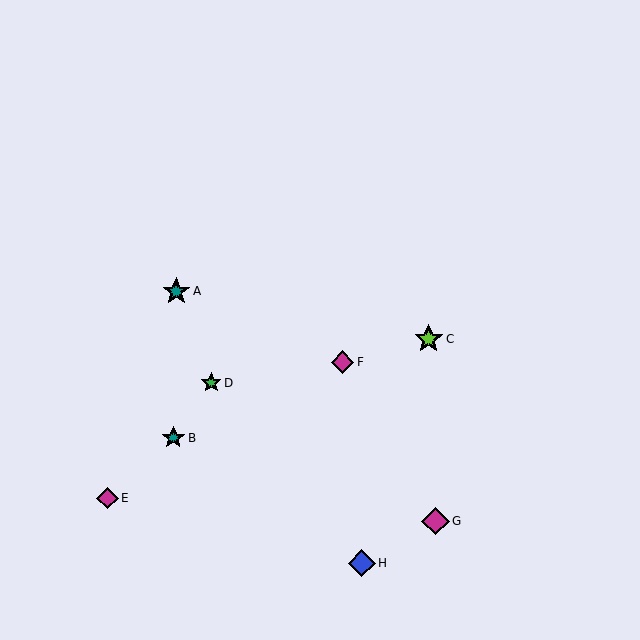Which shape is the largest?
The lime star (labeled C) is the largest.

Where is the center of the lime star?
The center of the lime star is at (429, 339).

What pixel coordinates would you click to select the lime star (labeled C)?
Click at (429, 339) to select the lime star C.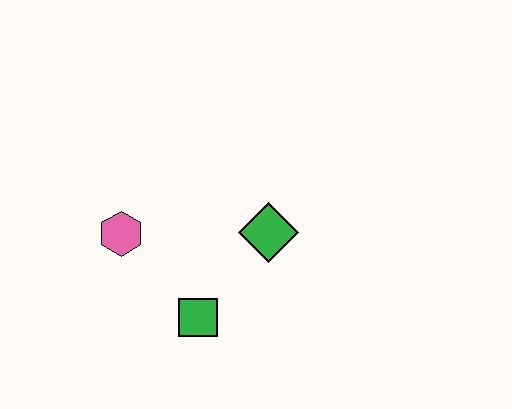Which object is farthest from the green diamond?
The pink hexagon is farthest from the green diamond.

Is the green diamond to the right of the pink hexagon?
Yes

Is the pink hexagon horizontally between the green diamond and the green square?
No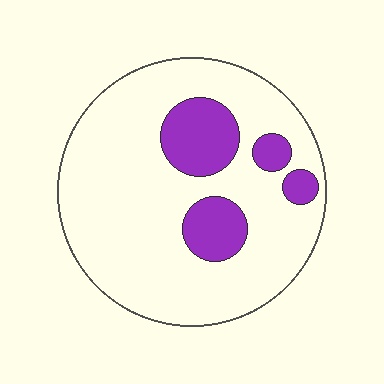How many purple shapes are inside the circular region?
4.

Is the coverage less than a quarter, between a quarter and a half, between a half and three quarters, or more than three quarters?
Less than a quarter.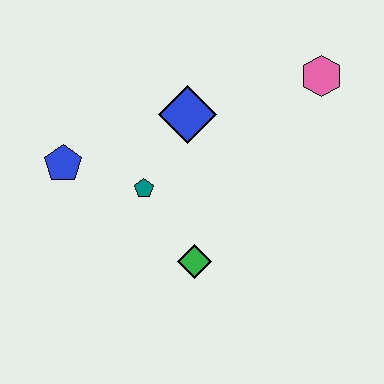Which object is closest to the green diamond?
The teal pentagon is closest to the green diamond.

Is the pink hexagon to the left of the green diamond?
No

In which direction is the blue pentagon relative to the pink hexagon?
The blue pentagon is to the left of the pink hexagon.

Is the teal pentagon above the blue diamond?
No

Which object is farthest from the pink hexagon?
The blue pentagon is farthest from the pink hexagon.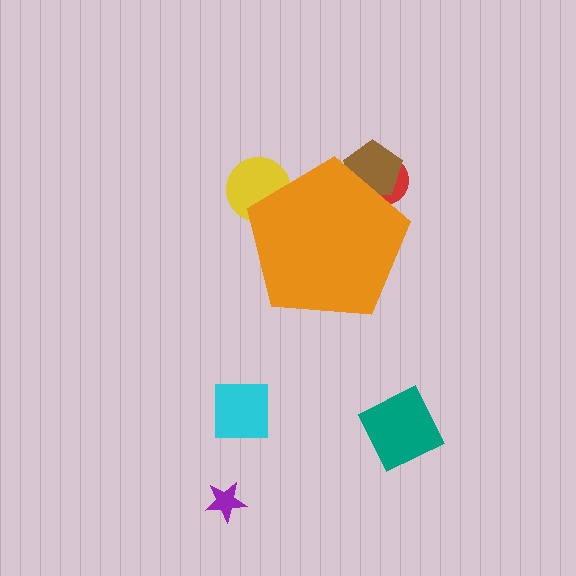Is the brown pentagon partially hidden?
Yes, the brown pentagon is partially hidden behind the orange pentagon.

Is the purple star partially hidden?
No, the purple star is fully visible.